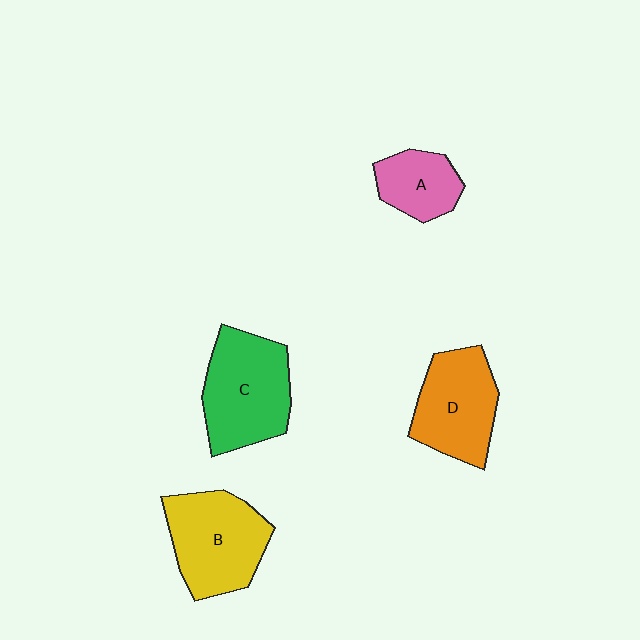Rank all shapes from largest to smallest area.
From largest to smallest: C (green), B (yellow), D (orange), A (pink).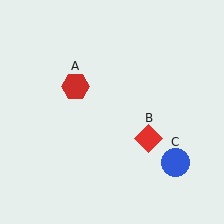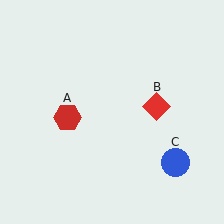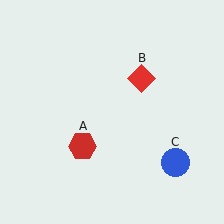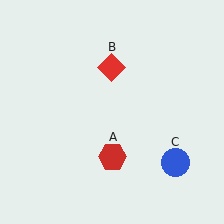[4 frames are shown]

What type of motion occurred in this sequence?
The red hexagon (object A), red diamond (object B) rotated counterclockwise around the center of the scene.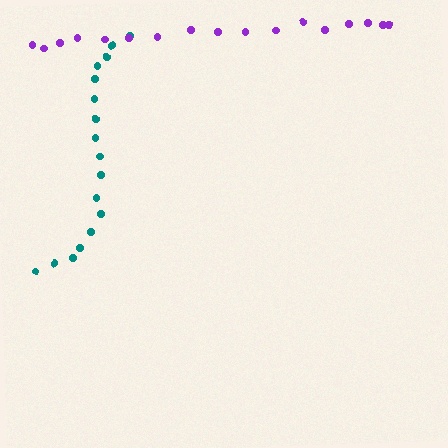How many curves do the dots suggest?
There are 2 distinct paths.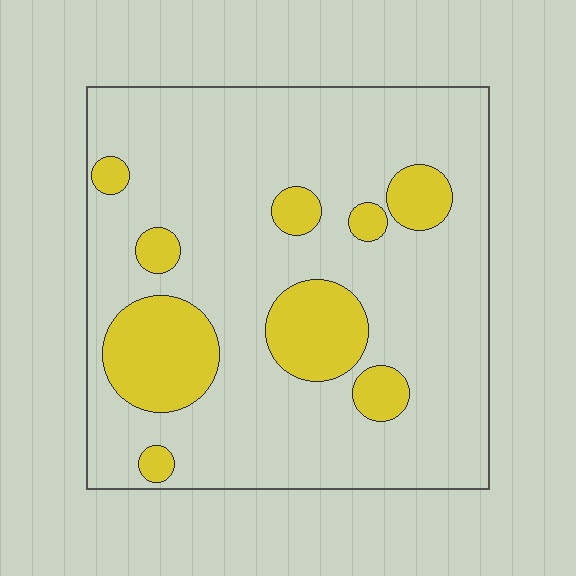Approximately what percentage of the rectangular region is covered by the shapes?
Approximately 20%.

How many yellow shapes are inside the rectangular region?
9.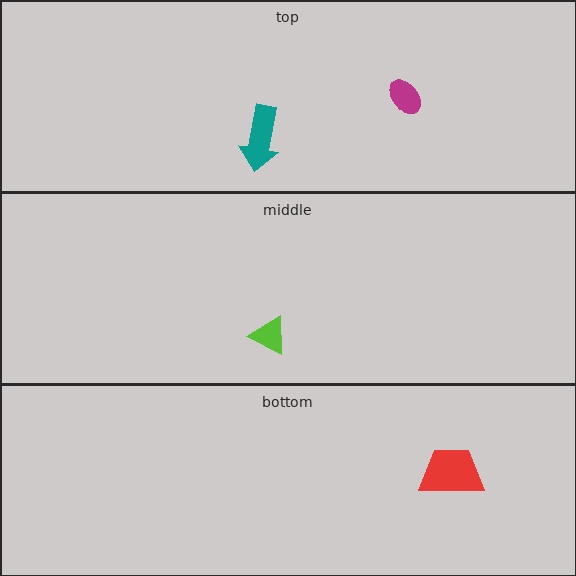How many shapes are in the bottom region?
1.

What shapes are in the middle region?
The lime triangle.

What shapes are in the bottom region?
The red trapezoid.